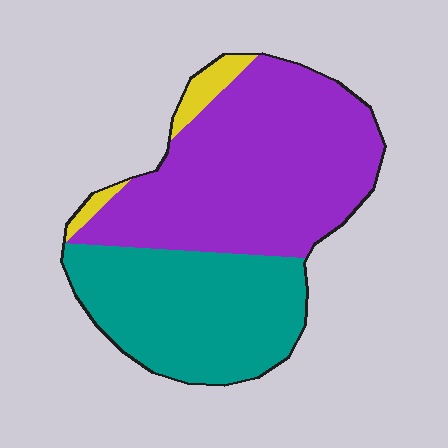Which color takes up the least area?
Yellow, at roughly 5%.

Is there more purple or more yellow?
Purple.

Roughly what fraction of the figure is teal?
Teal covers 39% of the figure.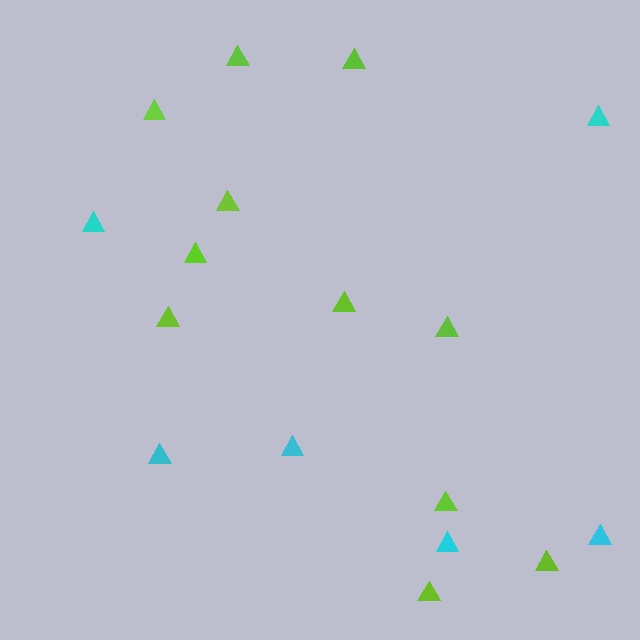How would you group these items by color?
There are 2 groups: one group of cyan triangles (6) and one group of lime triangles (11).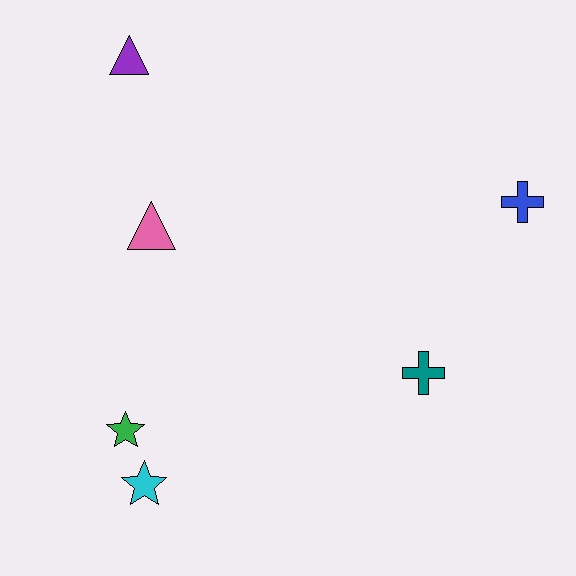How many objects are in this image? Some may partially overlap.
There are 6 objects.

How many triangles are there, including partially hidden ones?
There are 2 triangles.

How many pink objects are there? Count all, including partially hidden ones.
There is 1 pink object.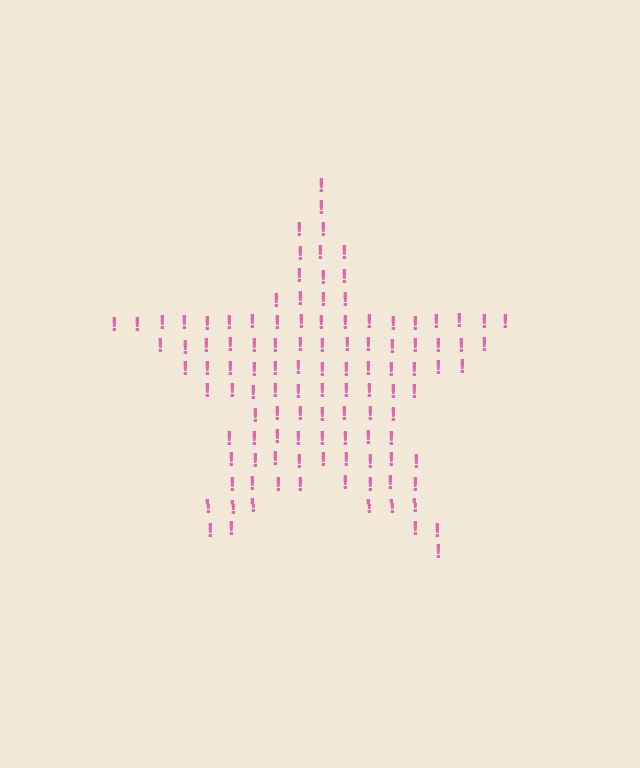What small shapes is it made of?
It is made of small exclamation marks.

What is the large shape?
The large shape is a star.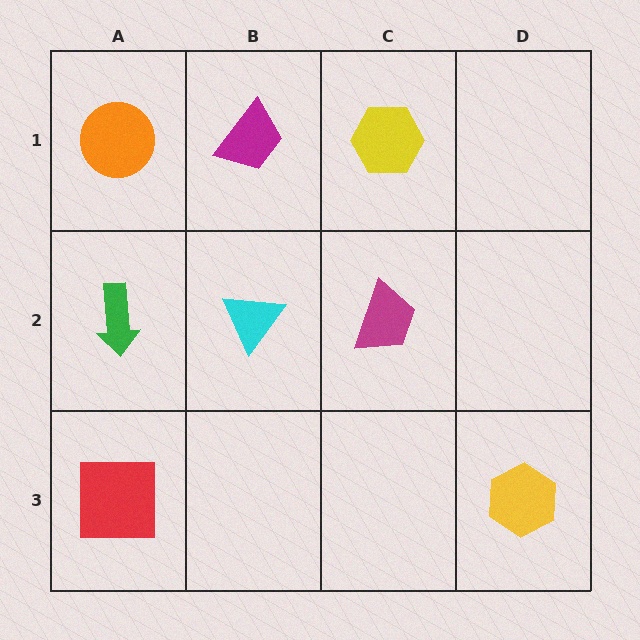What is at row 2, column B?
A cyan triangle.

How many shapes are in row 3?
2 shapes.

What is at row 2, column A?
A green arrow.